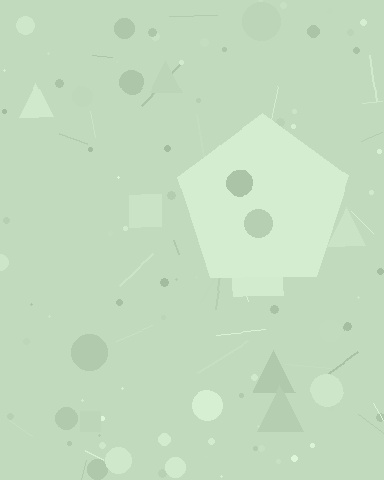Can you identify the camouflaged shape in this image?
The camouflaged shape is a pentagon.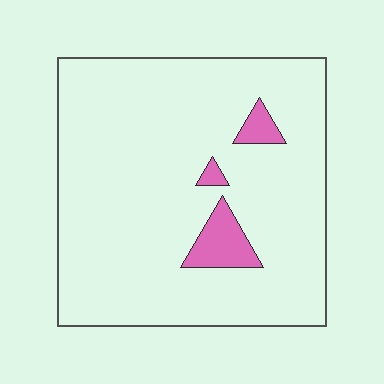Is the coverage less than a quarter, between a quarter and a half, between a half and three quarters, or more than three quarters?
Less than a quarter.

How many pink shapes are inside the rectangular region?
3.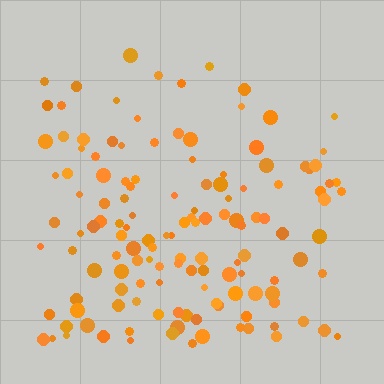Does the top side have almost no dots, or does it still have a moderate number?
Still a moderate number, just noticeably fewer than the bottom.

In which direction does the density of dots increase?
From top to bottom, with the bottom side densest.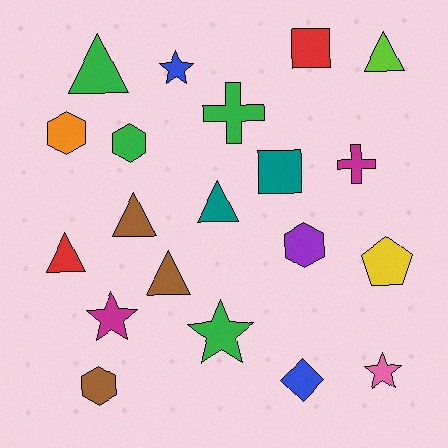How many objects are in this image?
There are 20 objects.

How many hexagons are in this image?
There are 4 hexagons.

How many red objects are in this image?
There are 2 red objects.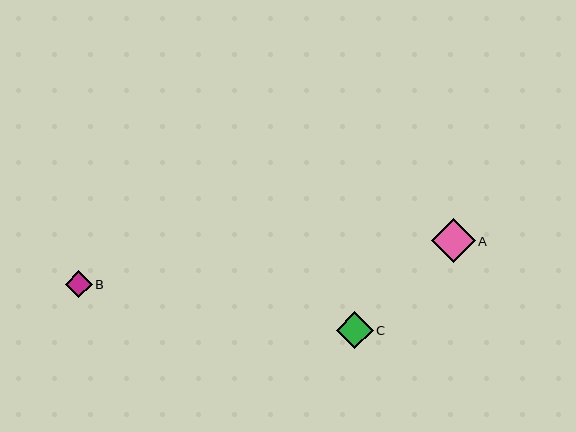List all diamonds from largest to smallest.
From largest to smallest: A, C, B.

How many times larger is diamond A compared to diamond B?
Diamond A is approximately 1.6 times the size of diamond B.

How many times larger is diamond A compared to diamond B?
Diamond A is approximately 1.6 times the size of diamond B.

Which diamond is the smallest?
Diamond B is the smallest with a size of approximately 27 pixels.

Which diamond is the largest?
Diamond A is the largest with a size of approximately 44 pixels.